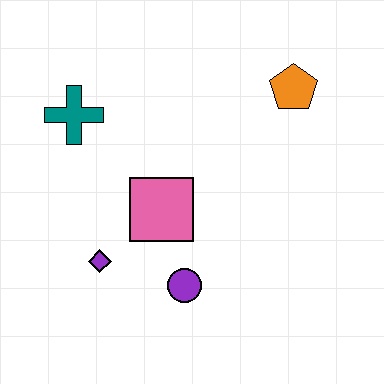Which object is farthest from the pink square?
The orange pentagon is farthest from the pink square.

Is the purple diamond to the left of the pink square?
Yes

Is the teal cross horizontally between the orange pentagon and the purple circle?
No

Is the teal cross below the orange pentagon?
Yes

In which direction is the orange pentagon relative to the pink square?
The orange pentagon is to the right of the pink square.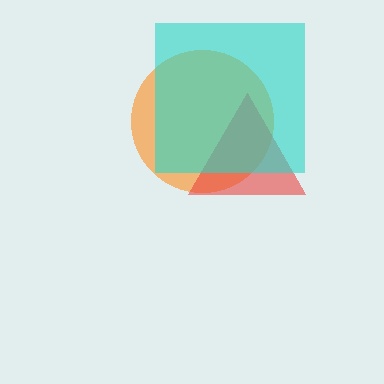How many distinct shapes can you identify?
There are 3 distinct shapes: an orange circle, a red triangle, a cyan square.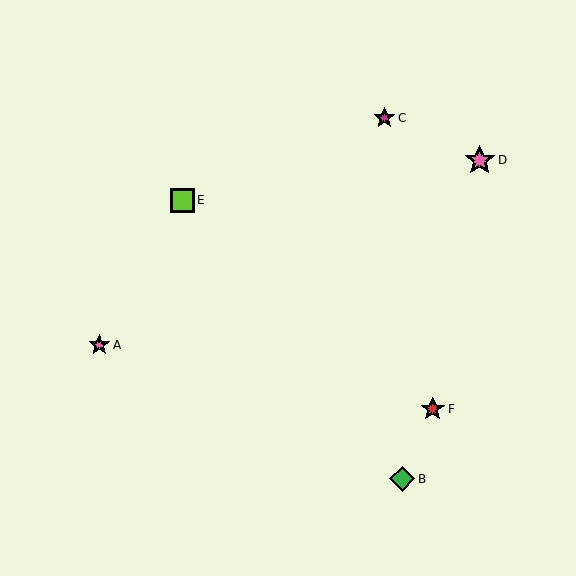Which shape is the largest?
The pink star (labeled D) is the largest.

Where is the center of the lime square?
The center of the lime square is at (182, 200).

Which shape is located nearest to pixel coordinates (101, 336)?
The pink star (labeled A) at (99, 345) is nearest to that location.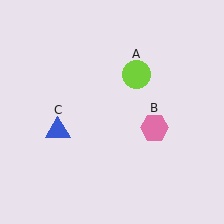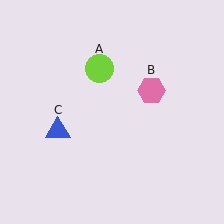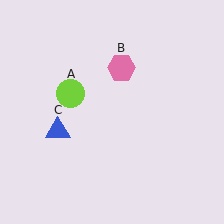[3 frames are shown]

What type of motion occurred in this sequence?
The lime circle (object A), pink hexagon (object B) rotated counterclockwise around the center of the scene.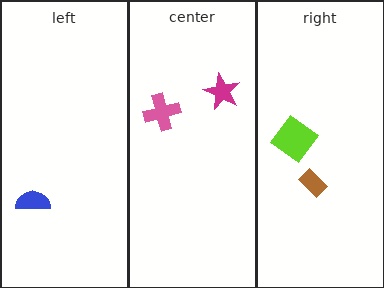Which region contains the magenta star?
The center region.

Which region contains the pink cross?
The center region.